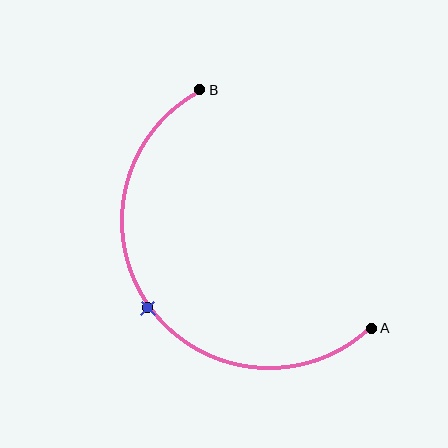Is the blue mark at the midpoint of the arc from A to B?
Yes. The blue mark lies on the arc at equal arc-length from both A and B — it is the arc midpoint.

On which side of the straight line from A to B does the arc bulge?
The arc bulges below and to the left of the straight line connecting A and B.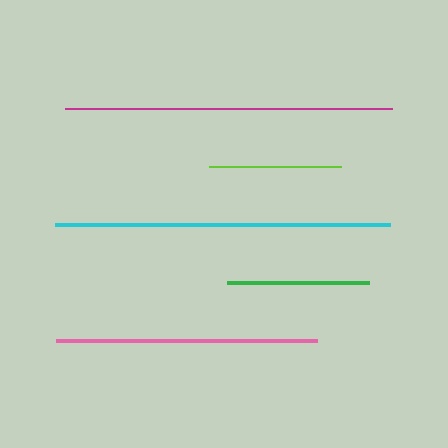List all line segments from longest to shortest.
From longest to shortest: cyan, magenta, pink, green, lime.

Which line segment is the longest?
The cyan line is the longest at approximately 334 pixels.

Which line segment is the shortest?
The lime line is the shortest at approximately 133 pixels.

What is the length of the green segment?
The green segment is approximately 142 pixels long.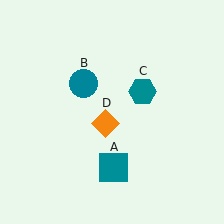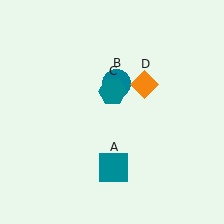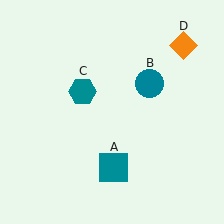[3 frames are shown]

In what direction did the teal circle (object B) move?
The teal circle (object B) moved right.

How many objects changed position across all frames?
3 objects changed position: teal circle (object B), teal hexagon (object C), orange diamond (object D).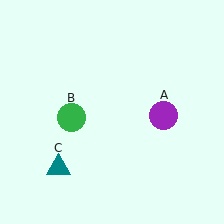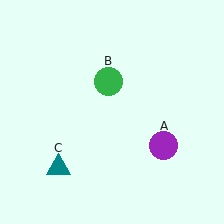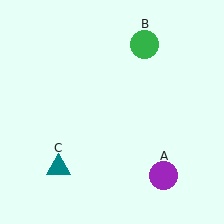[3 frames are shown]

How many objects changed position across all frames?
2 objects changed position: purple circle (object A), green circle (object B).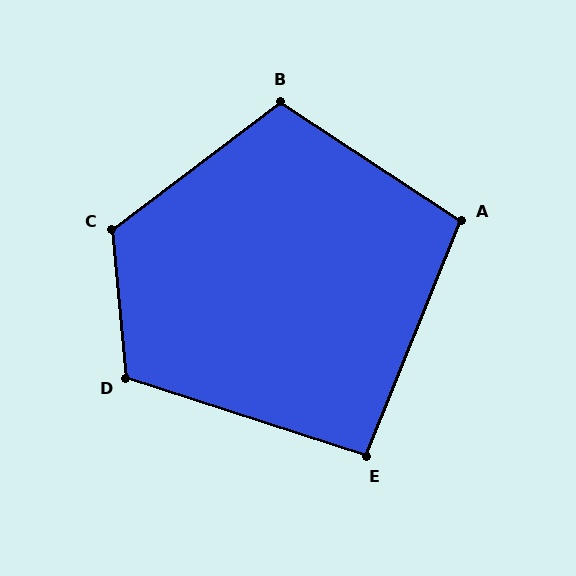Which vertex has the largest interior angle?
C, at approximately 122 degrees.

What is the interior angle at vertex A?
Approximately 101 degrees (obtuse).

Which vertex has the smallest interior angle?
E, at approximately 94 degrees.